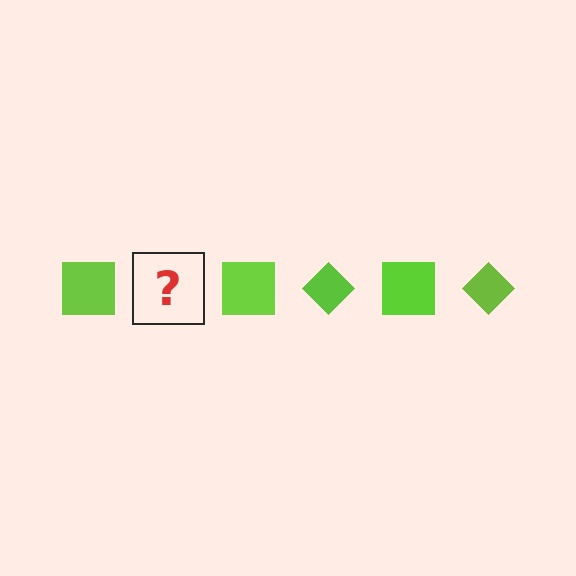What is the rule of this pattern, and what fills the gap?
The rule is that the pattern cycles through square, diamond shapes in lime. The gap should be filled with a lime diamond.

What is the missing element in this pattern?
The missing element is a lime diamond.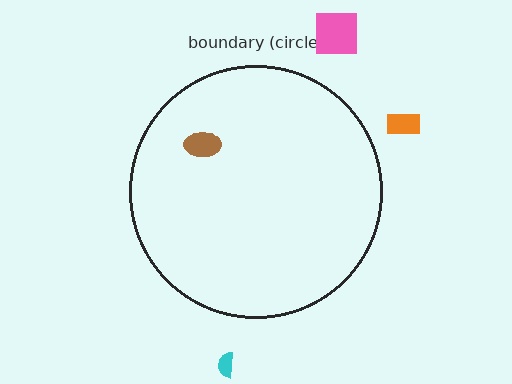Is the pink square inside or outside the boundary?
Outside.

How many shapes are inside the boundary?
1 inside, 3 outside.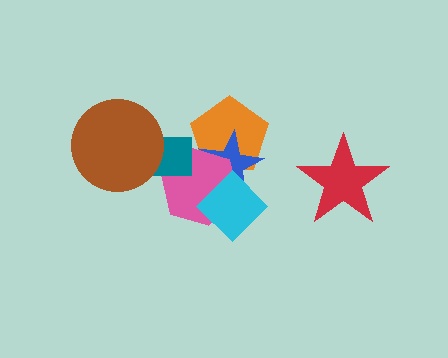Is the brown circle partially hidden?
No, no other shape covers it.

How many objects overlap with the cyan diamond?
2 objects overlap with the cyan diamond.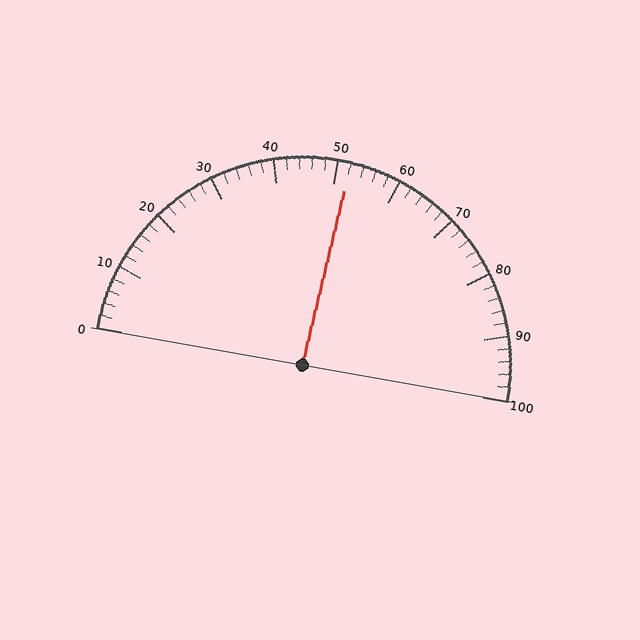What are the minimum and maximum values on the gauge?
The gauge ranges from 0 to 100.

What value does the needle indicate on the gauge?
The needle indicates approximately 52.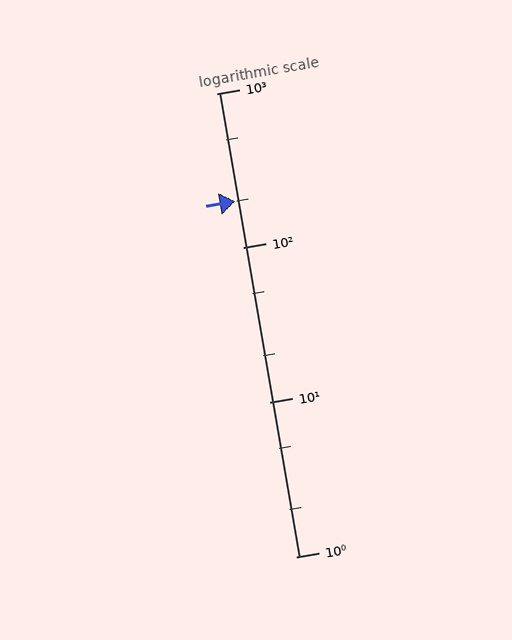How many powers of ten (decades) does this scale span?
The scale spans 3 decades, from 1 to 1000.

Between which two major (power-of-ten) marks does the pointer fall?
The pointer is between 100 and 1000.